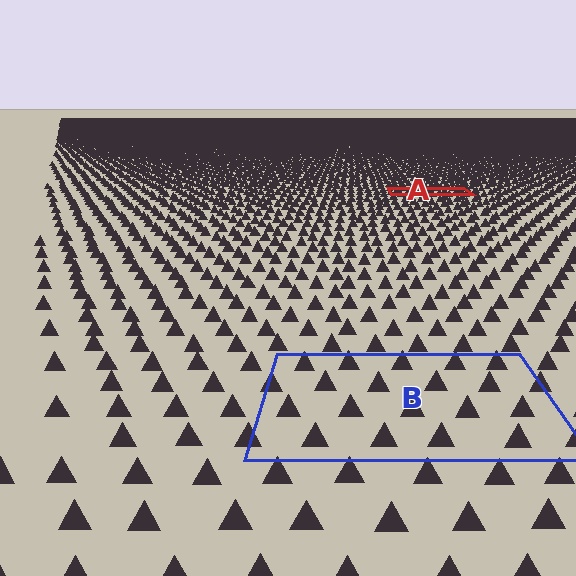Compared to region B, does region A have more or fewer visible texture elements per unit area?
Region A has more texture elements per unit area — they are packed more densely because it is farther away.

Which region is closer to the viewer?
Region B is closer. The texture elements there are larger and more spread out.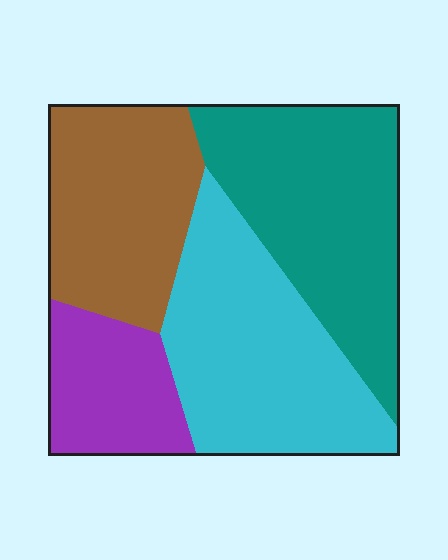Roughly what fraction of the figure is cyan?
Cyan takes up about one third (1/3) of the figure.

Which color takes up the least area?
Purple, at roughly 15%.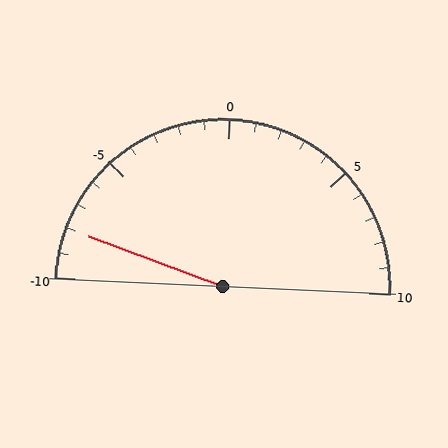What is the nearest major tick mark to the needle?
The nearest major tick mark is -10.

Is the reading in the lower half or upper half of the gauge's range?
The reading is in the lower half of the range (-10 to 10).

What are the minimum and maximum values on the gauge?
The gauge ranges from -10 to 10.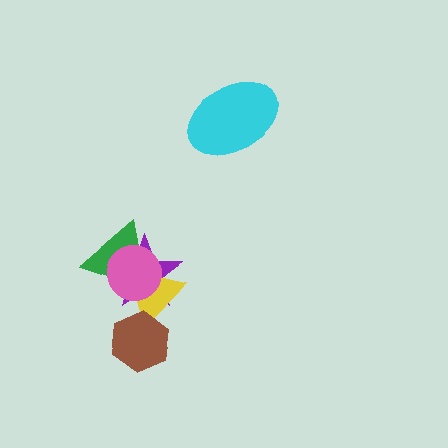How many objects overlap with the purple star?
3 objects overlap with the purple star.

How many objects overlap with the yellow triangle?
4 objects overlap with the yellow triangle.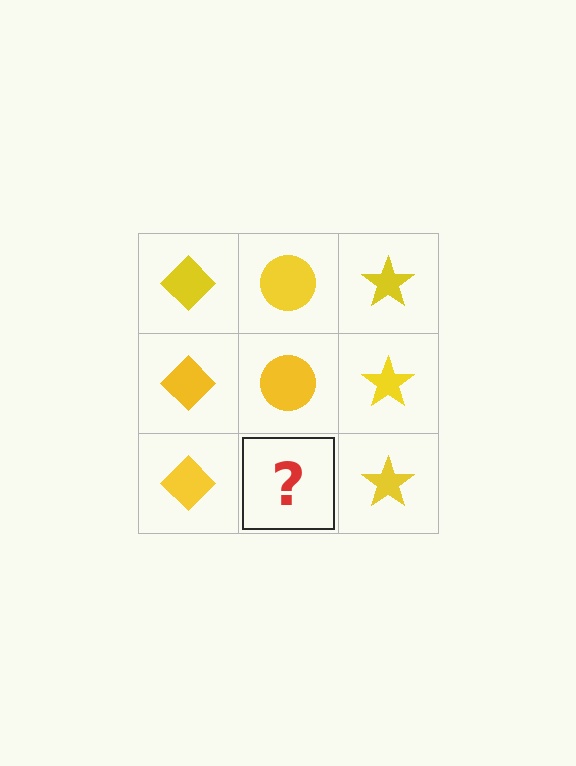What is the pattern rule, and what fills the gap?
The rule is that each column has a consistent shape. The gap should be filled with a yellow circle.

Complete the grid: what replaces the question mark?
The question mark should be replaced with a yellow circle.